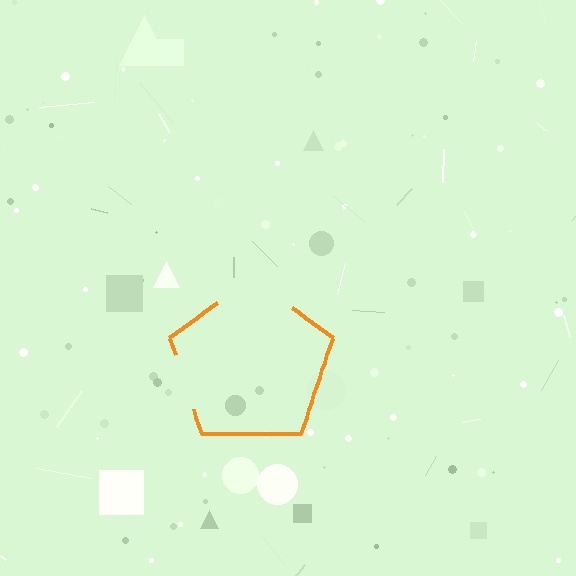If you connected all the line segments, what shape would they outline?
They would outline a pentagon.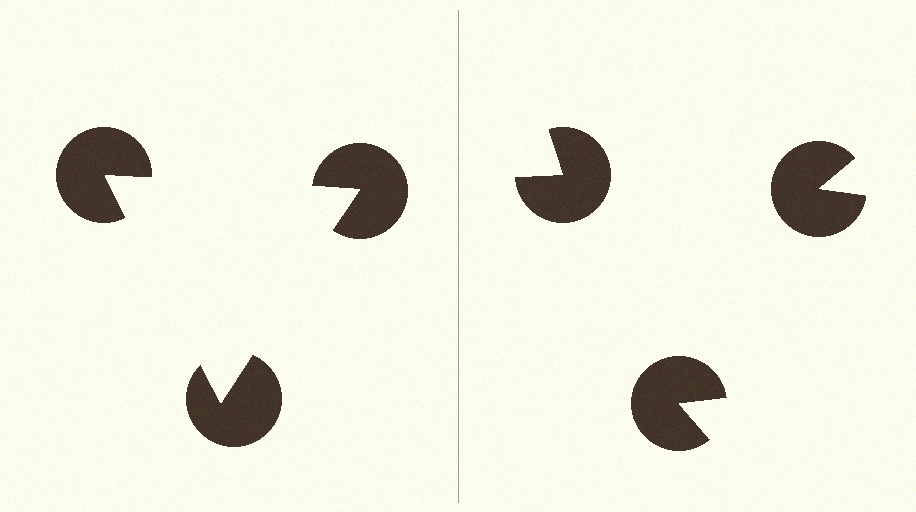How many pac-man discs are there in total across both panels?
6 — 3 on each side.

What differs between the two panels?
The pac-man discs are positioned identically on both sides; only the wedge orientations differ. On the left they align to a triangle; on the right they are misaligned.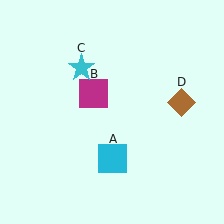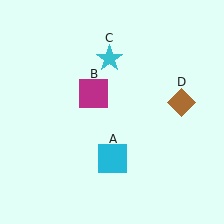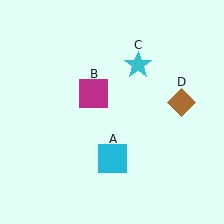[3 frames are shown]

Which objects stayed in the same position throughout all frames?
Cyan square (object A) and magenta square (object B) and brown diamond (object D) remained stationary.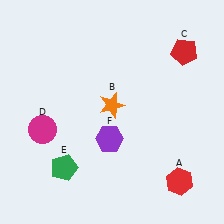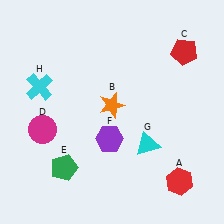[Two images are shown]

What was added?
A cyan triangle (G), a cyan cross (H) were added in Image 2.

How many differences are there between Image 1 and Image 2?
There are 2 differences between the two images.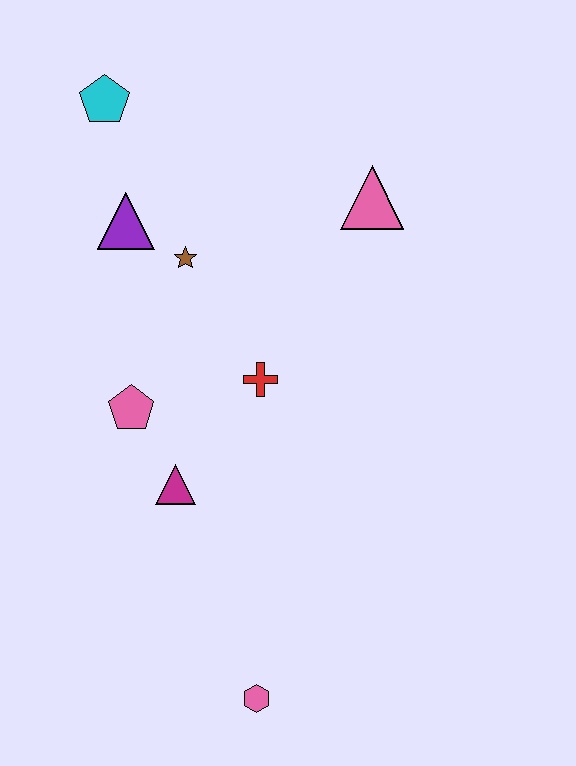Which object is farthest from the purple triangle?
The pink hexagon is farthest from the purple triangle.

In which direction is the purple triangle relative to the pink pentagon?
The purple triangle is above the pink pentagon.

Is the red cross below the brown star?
Yes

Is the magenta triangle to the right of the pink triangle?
No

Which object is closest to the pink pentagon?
The magenta triangle is closest to the pink pentagon.